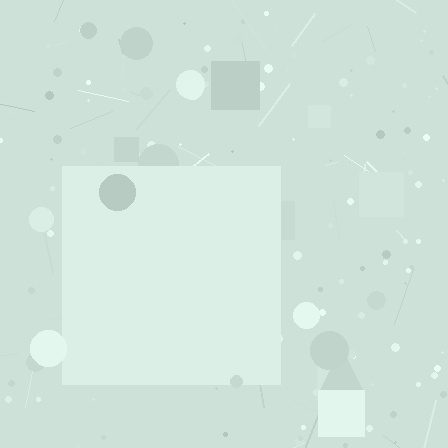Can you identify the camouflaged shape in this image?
The camouflaged shape is a square.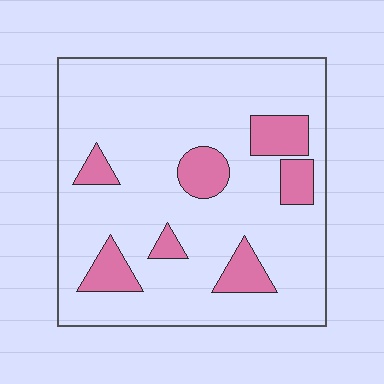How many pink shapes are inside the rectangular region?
7.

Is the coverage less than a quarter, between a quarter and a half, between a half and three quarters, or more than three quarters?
Less than a quarter.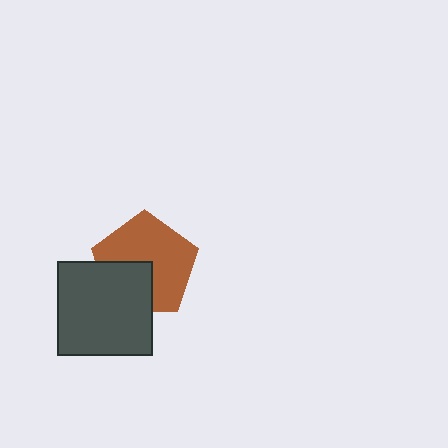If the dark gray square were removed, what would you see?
You would see the complete brown pentagon.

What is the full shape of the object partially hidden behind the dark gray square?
The partially hidden object is a brown pentagon.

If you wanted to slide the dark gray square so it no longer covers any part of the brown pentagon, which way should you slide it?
Slide it toward the lower-left — that is the most direct way to separate the two shapes.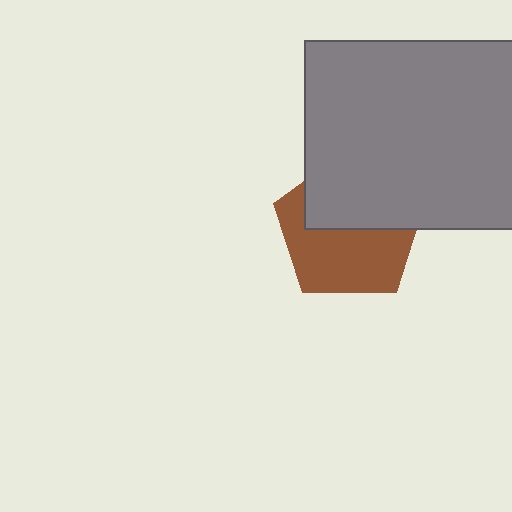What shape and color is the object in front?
The object in front is a gray rectangle.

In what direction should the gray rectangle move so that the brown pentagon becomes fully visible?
The gray rectangle should move up. That is the shortest direction to clear the overlap and leave the brown pentagon fully visible.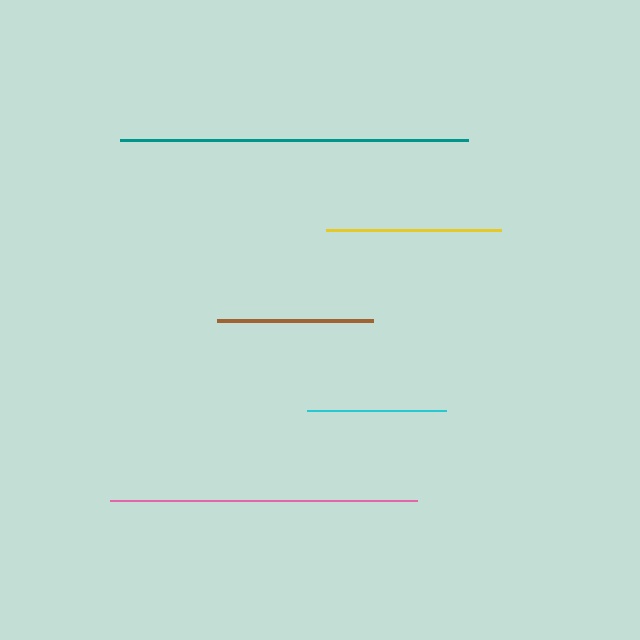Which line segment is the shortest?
The cyan line is the shortest at approximately 139 pixels.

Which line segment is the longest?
The teal line is the longest at approximately 348 pixels.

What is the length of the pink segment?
The pink segment is approximately 307 pixels long.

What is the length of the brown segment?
The brown segment is approximately 156 pixels long.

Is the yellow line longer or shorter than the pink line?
The pink line is longer than the yellow line.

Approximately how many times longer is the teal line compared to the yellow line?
The teal line is approximately 2.0 times the length of the yellow line.